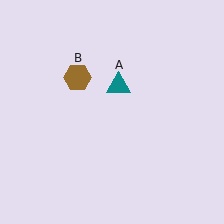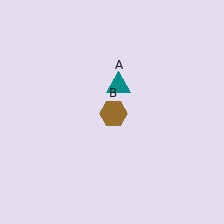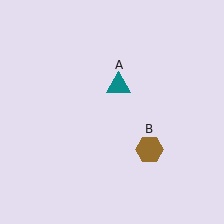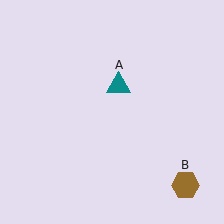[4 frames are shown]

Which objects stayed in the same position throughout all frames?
Teal triangle (object A) remained stationary.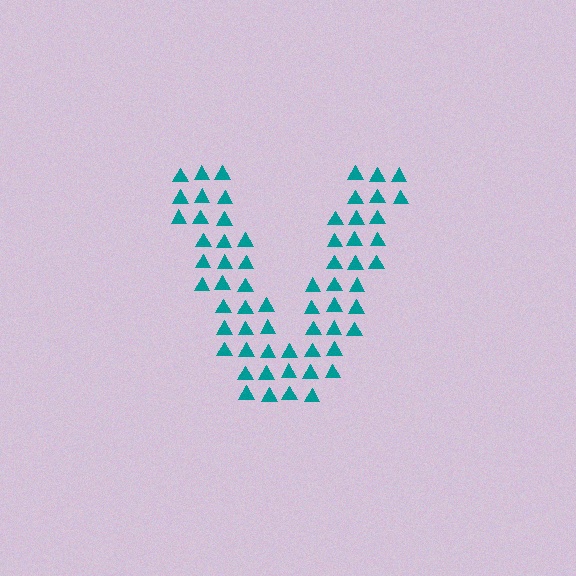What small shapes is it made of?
It is made of small triangles.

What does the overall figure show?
The overall figure shows the letter V.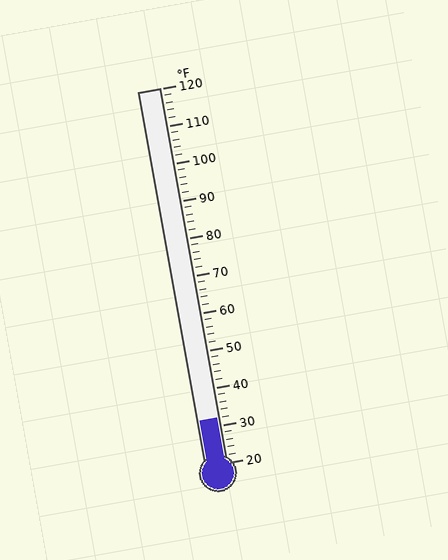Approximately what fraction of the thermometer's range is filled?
The thermometer is filled to approximately 10% of its range.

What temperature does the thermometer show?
The thermometer shows approximately 32°F.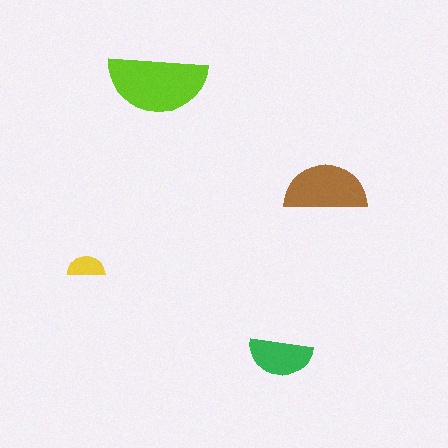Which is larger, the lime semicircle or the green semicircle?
The lime one.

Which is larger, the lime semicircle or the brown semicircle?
The lime one.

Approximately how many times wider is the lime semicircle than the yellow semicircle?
About 2.5 times wider.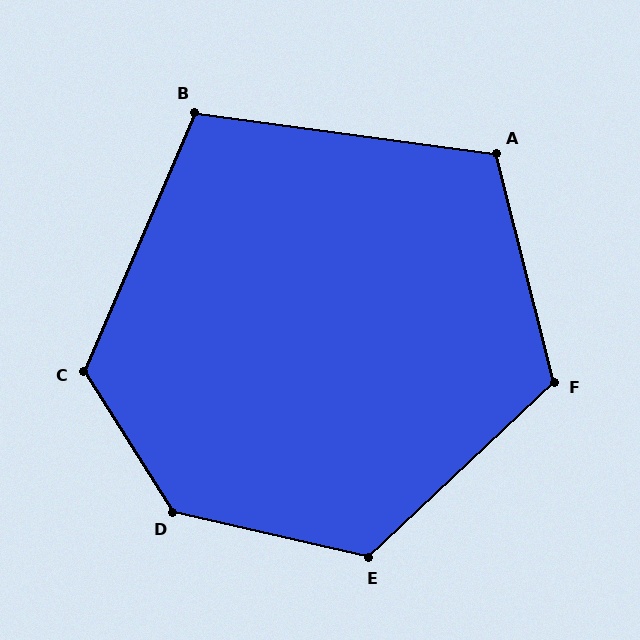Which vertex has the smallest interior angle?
B, at approximately 106 degrees.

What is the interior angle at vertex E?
Approximately 124 degrees (obtuse).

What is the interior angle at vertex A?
Approximately 112 degrees (obtuse).